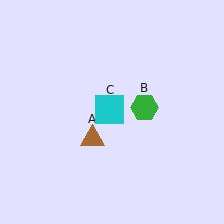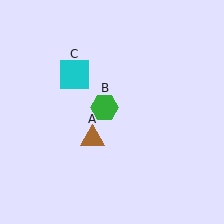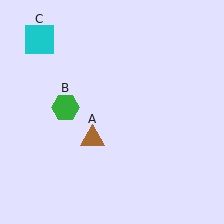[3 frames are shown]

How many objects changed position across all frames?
2 objects changed position: green hexagon (object B), cyan square (object C).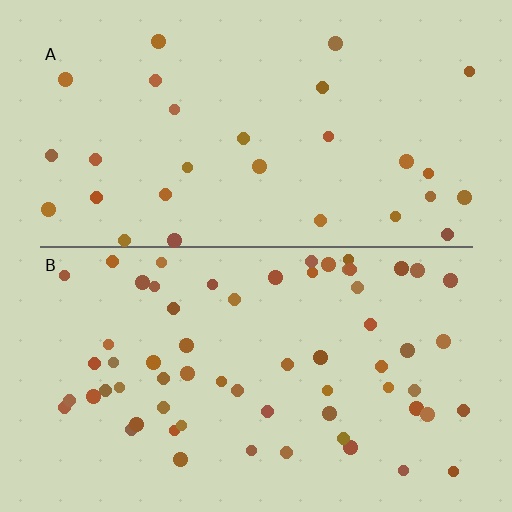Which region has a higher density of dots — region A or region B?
B (the bottom).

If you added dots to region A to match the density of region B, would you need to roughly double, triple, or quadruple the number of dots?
Approximately double.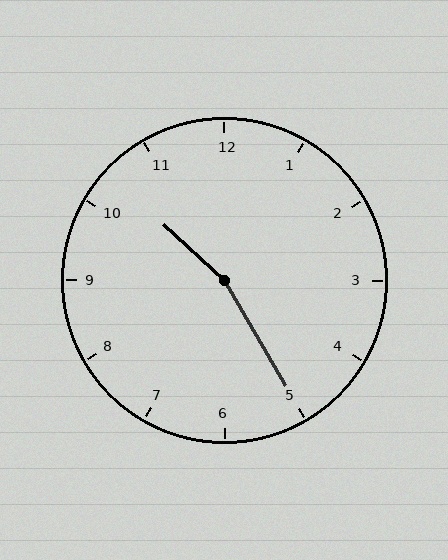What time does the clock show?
10:25.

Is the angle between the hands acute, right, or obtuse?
It is obtuse.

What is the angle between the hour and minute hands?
Approximately 162 degrees.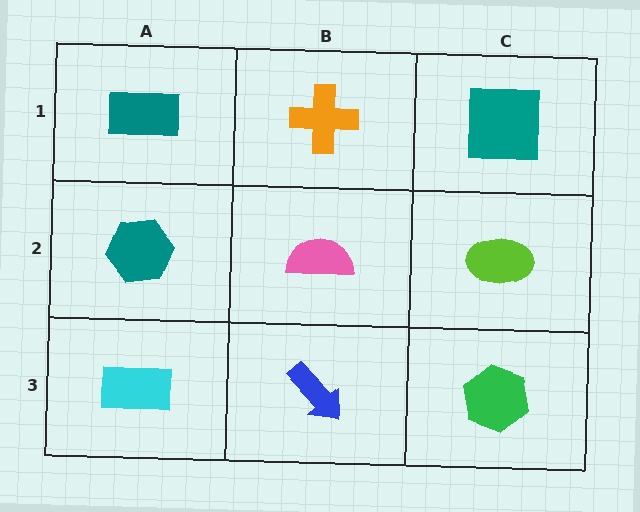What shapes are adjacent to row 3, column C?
A lime ellipse (row 2, column C), a blue arrow (row 3, column B).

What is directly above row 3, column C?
A lime ellipse.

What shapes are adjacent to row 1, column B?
A pink semicircle (row 2, column B), a teal rectangle (row 1, column A), a teal square (row 1, column C).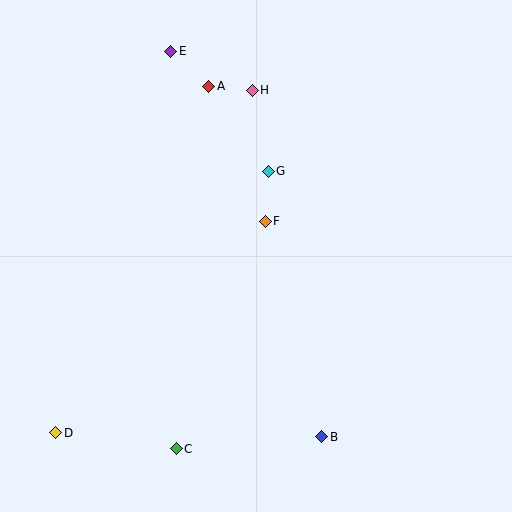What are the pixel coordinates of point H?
Point H is at (252, 90).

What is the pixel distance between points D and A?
The distance between D and A is 379 pixels.